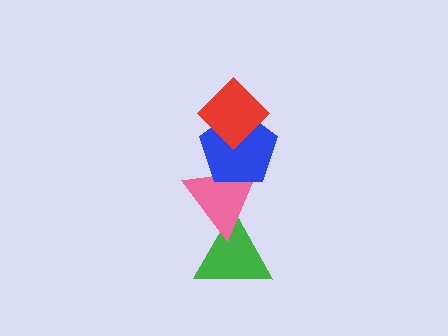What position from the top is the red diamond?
The red diamond is 1st from the top.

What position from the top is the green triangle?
The green triangle is 4th from the top.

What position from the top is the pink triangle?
The pink triangle is 3rd from the top.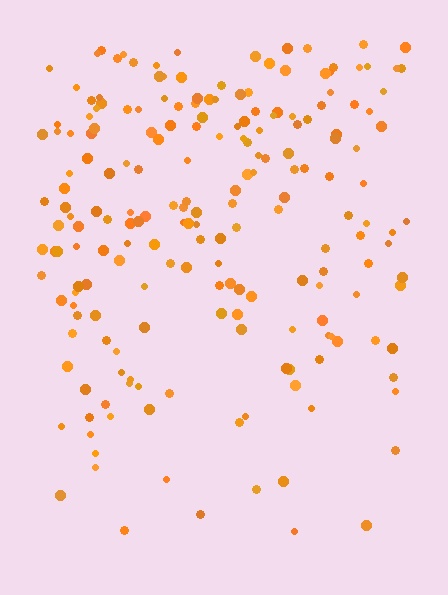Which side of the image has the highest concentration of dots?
The top.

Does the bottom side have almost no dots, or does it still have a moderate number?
Still a moderate number, just noticeably fewer than the top.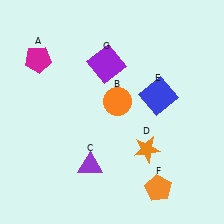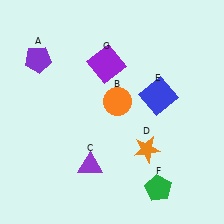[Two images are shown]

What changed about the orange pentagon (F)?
In Image 1, F is orange. In Image 2, it changed to green.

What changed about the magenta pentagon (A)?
In Image 1, A is magenta. In Image 2, it changed to purple.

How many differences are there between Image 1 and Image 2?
There are 2 differences between the two images.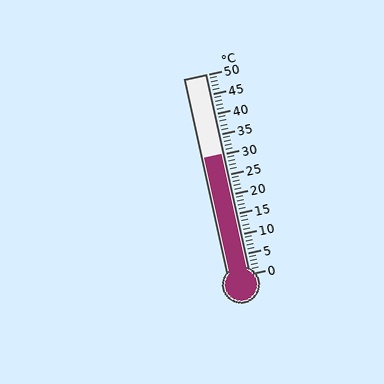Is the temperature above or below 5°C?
The temperature is above 5°C.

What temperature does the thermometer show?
The thermometer shows approximately 30°C.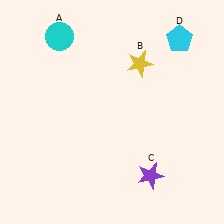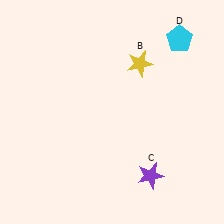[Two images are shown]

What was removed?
The cyan circle (A) was removed in Image 2.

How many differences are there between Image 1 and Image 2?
There is 1 difference between the two images.